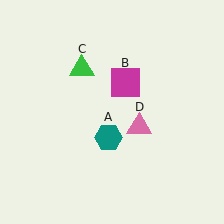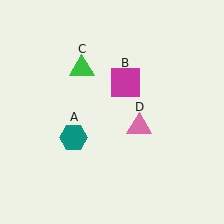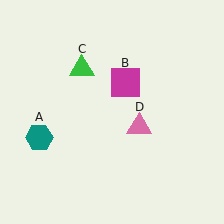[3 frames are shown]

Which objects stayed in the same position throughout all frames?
Magenta square (object B) and green triangle (object C) and pink triangle (object D) remained stationary.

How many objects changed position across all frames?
1 object changed position: teal hexagon (object A).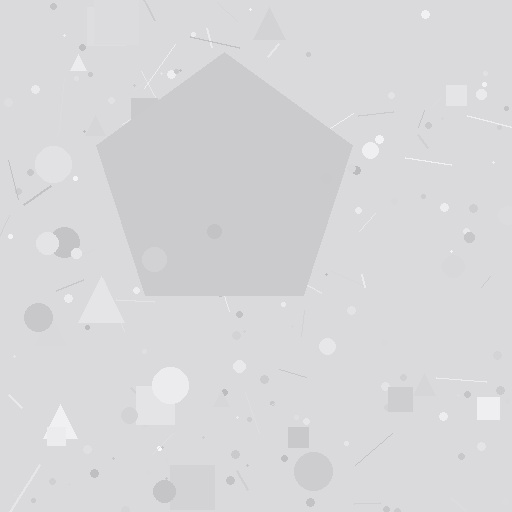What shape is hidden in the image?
A pentagon is hidden in the image.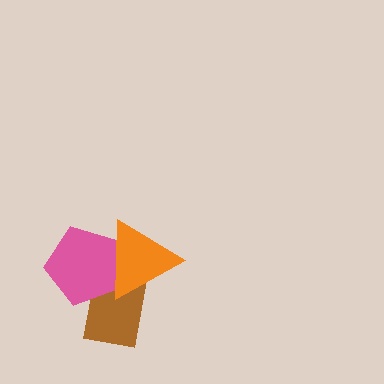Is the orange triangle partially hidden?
No, no other shape covers it.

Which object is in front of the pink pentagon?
The orange triangle is in front of the pink pentagon.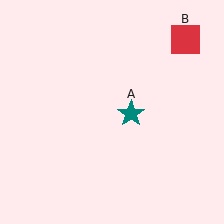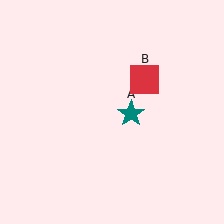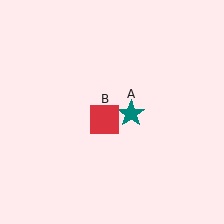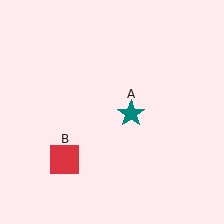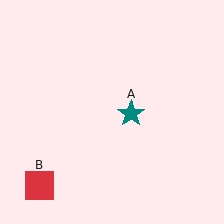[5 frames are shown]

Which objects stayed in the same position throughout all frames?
Teal star (object A) remained stationary.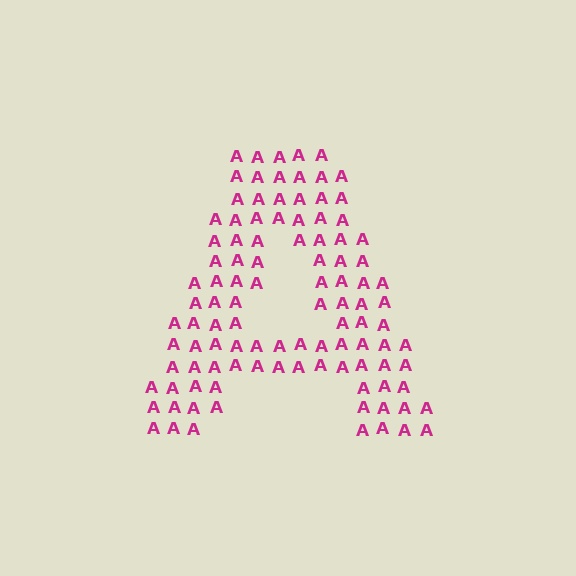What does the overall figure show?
The overall figure shows the letter A.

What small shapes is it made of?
It is made of small letter A's.